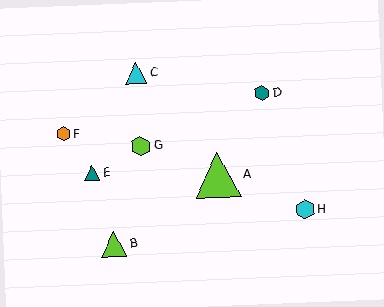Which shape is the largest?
The lime triangle (labeled A) is the largest.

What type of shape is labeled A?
Shape A is a lime triangle.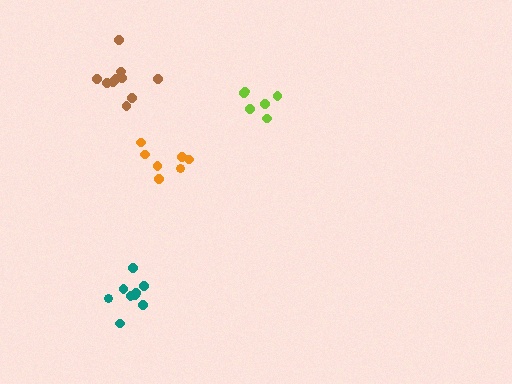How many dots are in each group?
Group 1: 7 dots, Group 2: 6 dots, Group 3: 11 dots, Group 4: 9 dots (33 total).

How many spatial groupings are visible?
There are 4 spatial groupings.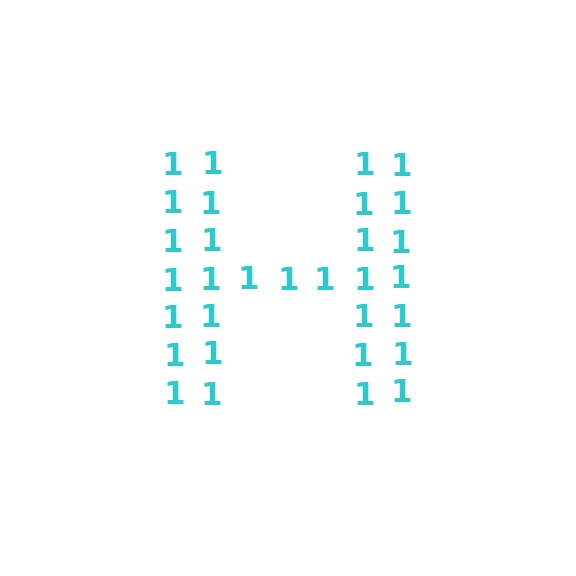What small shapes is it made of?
It is made of small digit 1's.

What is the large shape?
The large shape is the letter H.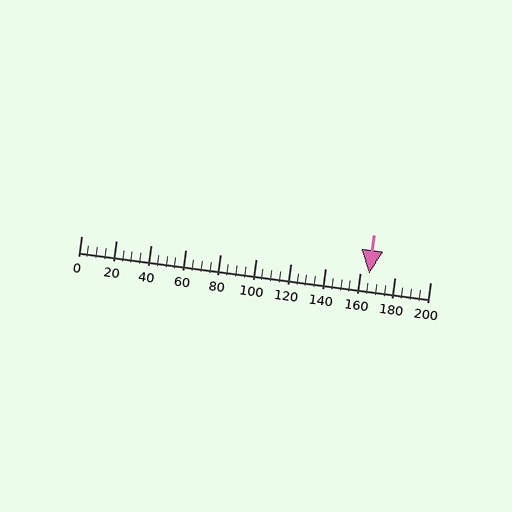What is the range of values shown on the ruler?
The ruler shows values from 0 to 200.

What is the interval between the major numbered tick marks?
The major tick marks are spaced 20 units apart.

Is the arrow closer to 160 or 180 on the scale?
The arrow is closer to 160.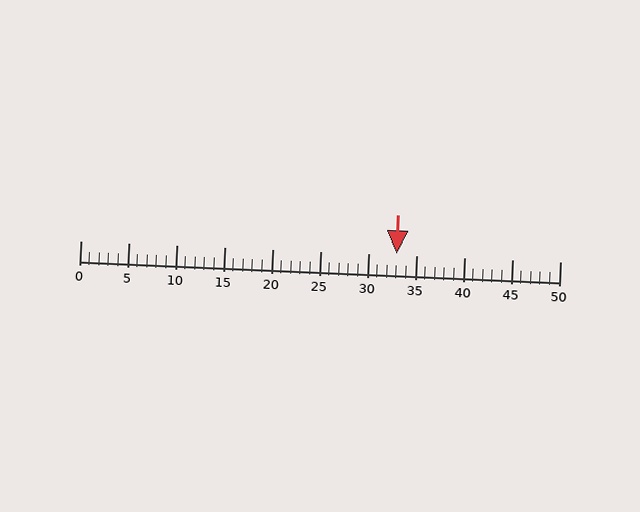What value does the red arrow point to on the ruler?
The red arrow points to approximately 33.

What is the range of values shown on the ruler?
The ruler shows values from 0 to 50.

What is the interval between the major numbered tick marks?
The major tick marks are spaced 5 units apart.